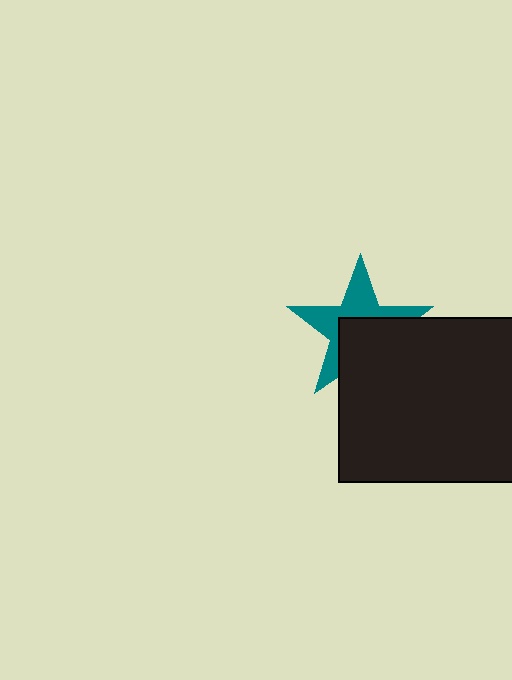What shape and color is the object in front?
The object in front is a black rectangle.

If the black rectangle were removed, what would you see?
You would see the complete teal star.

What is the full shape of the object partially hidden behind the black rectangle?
The partially hidden object is a teal star.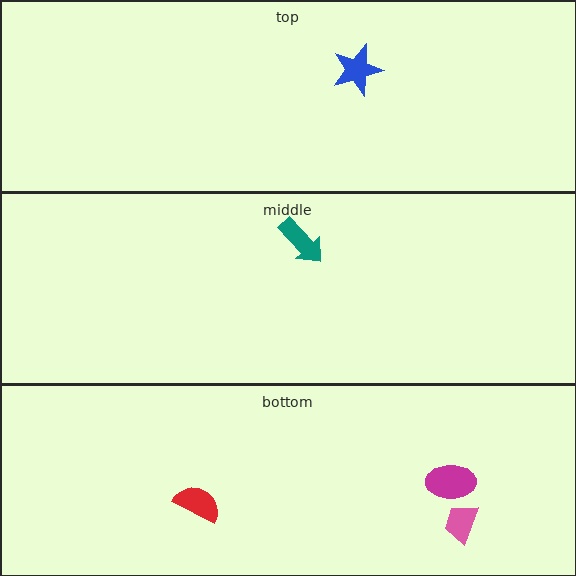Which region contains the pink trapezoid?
The bottom region.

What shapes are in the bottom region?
The magenta ellipse, the pink trapezoid, the red semicircle.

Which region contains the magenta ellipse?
The bottom region.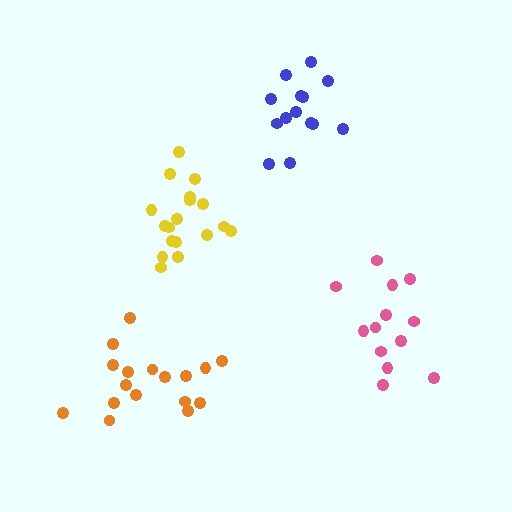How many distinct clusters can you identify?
There are 4 distinct clusters.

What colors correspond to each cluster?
The clusters are colored: yellow, blue, pink, orange.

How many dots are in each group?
Group 1: 18 dots, Group 2: 14 dots, Group 3: 13 dots, Group 4: 17 dots (62 total).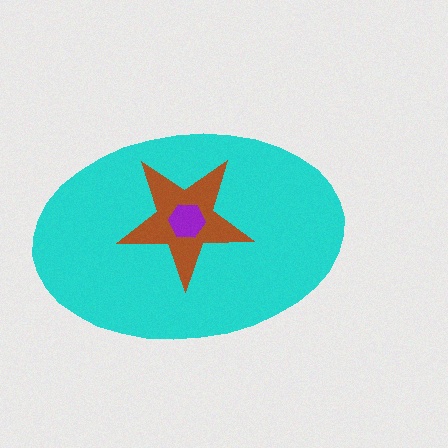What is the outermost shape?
The cyan ellipse.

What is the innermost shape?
The purple hexagon.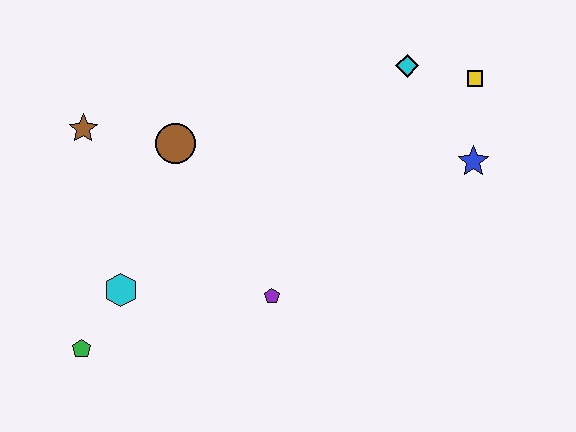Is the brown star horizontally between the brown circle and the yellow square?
No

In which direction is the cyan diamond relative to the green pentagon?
The cyan diamond is to the right of the green pentagon.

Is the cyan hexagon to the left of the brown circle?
Yes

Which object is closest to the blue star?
The yellow square is closest to the blue star.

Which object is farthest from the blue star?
The green pentagon is farthest from the blue star.